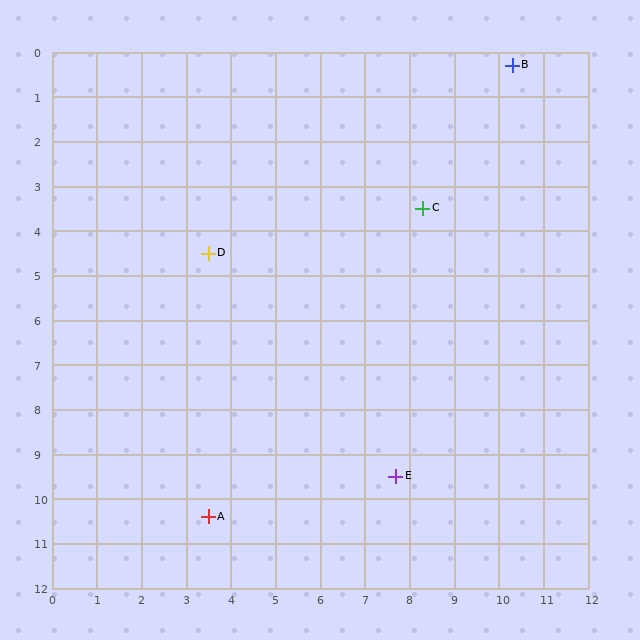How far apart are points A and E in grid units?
Points A and E are about 4.3 grid units apart.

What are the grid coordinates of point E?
Point E is at approximately (7.7, 9.5).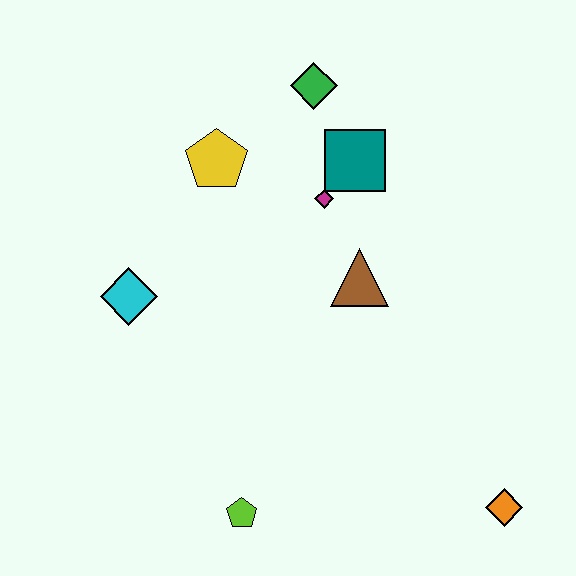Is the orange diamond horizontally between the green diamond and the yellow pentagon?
No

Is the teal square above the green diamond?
No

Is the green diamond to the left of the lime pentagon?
No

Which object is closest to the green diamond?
The teal square is closest to the green diamond.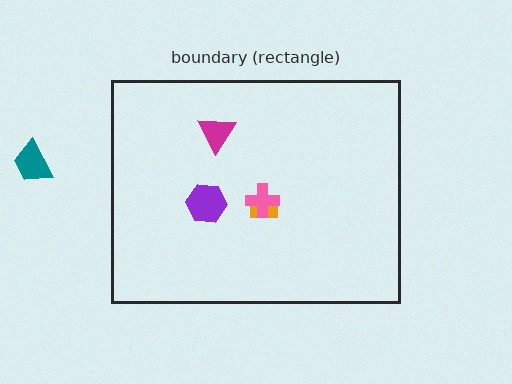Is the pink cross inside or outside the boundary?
Inside.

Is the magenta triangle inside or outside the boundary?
Inside.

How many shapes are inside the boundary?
4 inside, 1 outside.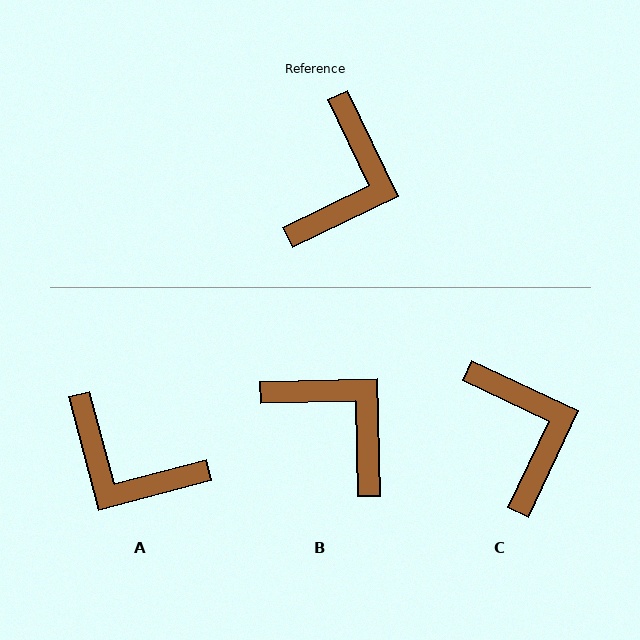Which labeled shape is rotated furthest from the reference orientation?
A, about 101 degrees away.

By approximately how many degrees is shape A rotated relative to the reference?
Approximately 101 degrees clockwise.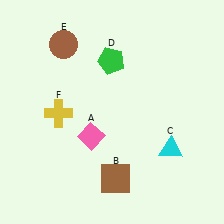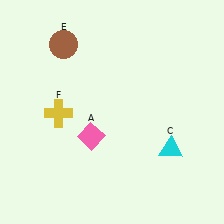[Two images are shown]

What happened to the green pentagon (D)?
The green pentagon (D) was removed in Image 2. It was in the top-left area of Image 1.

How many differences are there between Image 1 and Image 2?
There are 2 differences between the two images.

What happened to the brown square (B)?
The brown square (B) was removed in Image 2. It was in the bottom-right area of Image 1.